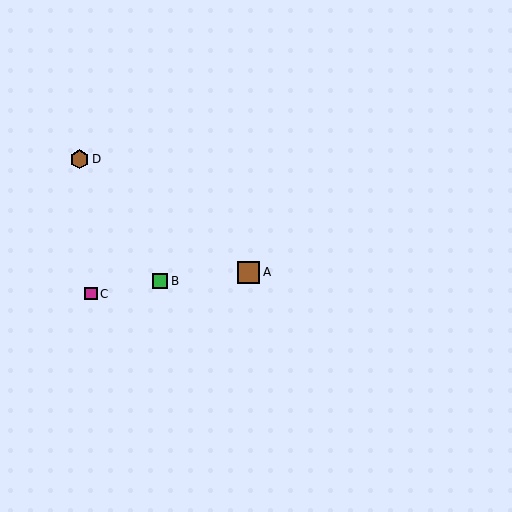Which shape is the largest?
The brown square (labeled A) is the largest.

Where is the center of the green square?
The center of the green square is at (160, 281).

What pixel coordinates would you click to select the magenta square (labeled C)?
Click at (91, 294) to select the magenta square C.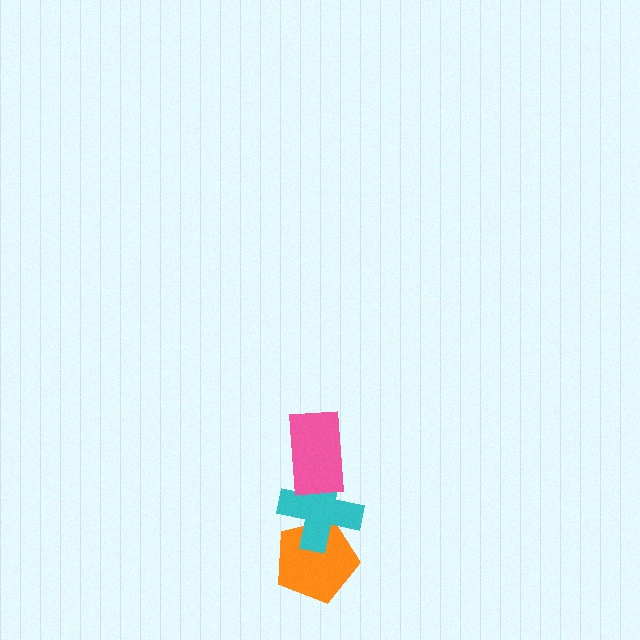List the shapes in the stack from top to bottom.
From top to bottom: the pink rectangle, the cyan cross, the orange pentagon.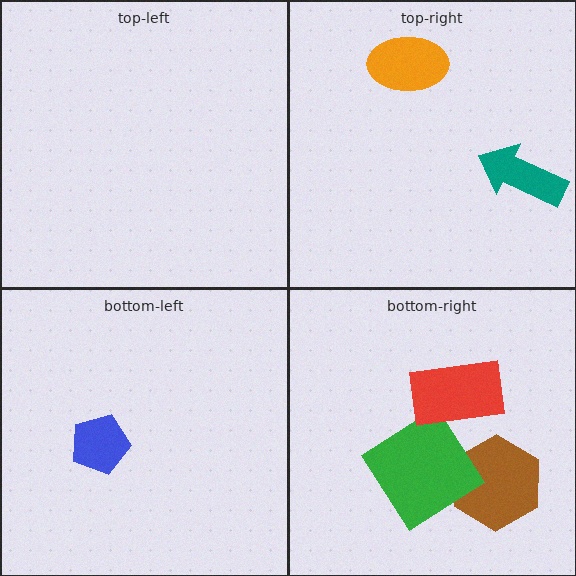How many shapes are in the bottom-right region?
3.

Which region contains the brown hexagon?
The bottom-right region.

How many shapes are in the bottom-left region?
1.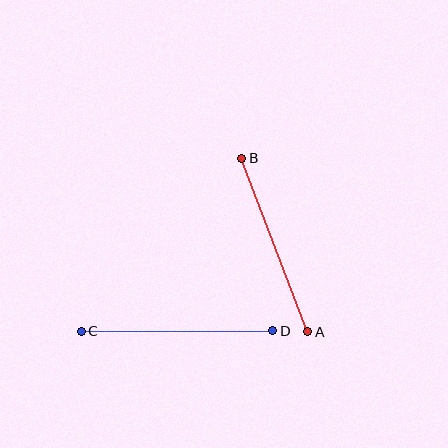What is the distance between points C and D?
The distance is approximately 192 pixels.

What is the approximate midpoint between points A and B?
The midpoint is at approximately (275, 245) pixels.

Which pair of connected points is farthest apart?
Points C and D are farthest apart.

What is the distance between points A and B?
The distance is approximately 186 pixels.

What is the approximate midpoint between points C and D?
The midpoint is at approximately (177, 331) pixels.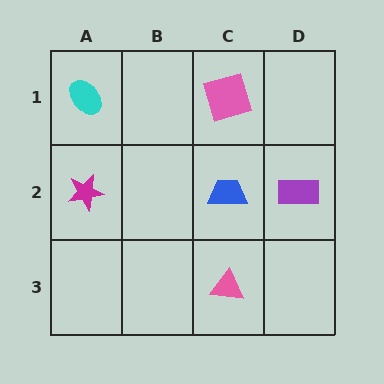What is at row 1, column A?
A cyan ellipse.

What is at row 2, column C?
A blue trapezoid.